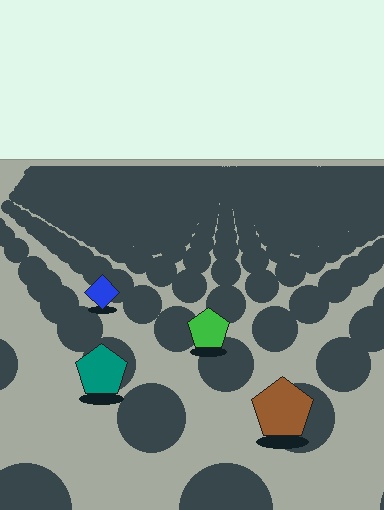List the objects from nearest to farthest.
From nearest to farthest: the brown pentagon, the teal pentagon, the green pentagon, the blue diamond.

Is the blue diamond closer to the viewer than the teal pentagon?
No. The teal pentagon is closer — you can tell from the texture gradient: the ground texture is coarser near it.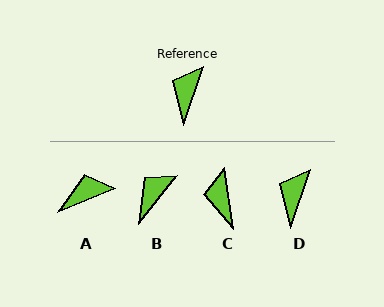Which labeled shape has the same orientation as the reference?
D.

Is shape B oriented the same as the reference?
No, it is off by about 20 degrees.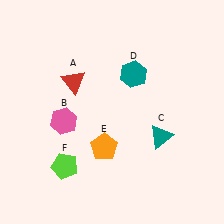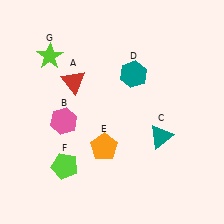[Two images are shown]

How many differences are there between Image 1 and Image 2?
There is 1 difference between the two images.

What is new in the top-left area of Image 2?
A lime star (G) was added in the top-left area of Image 2.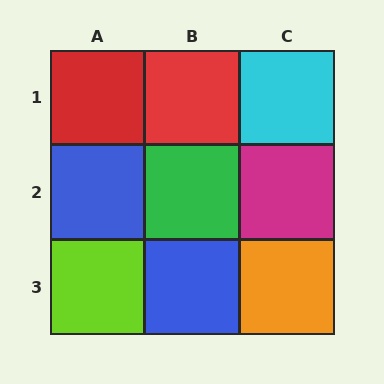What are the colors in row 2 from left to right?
Blue, green, magenta.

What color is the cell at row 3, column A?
Lime.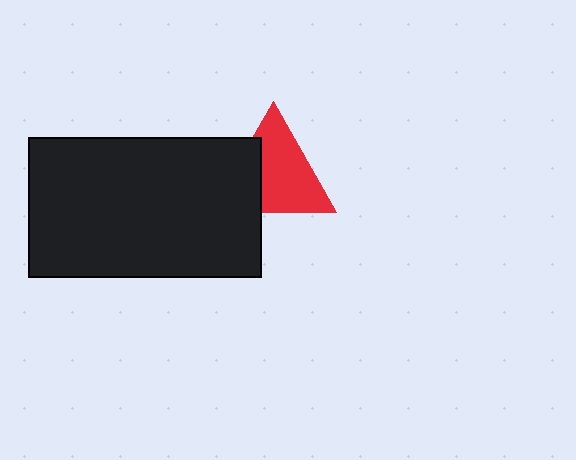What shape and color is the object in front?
The object in front is a black rectangle.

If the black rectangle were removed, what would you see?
You would see the complete red triangle.